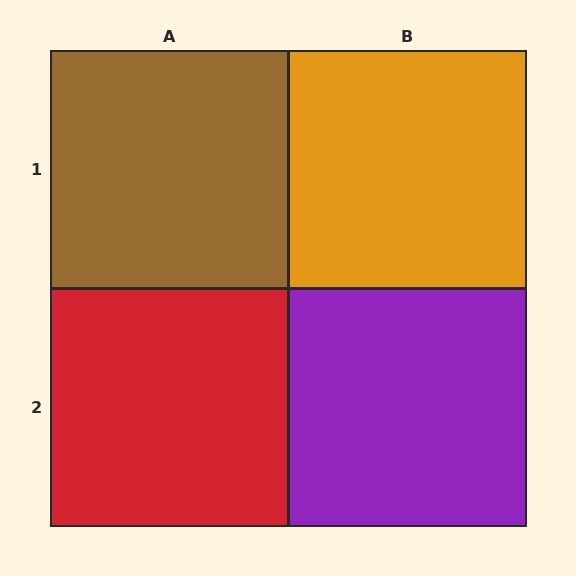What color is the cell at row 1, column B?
Orange.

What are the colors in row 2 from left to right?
Red, purple.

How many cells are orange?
1 cell is orange.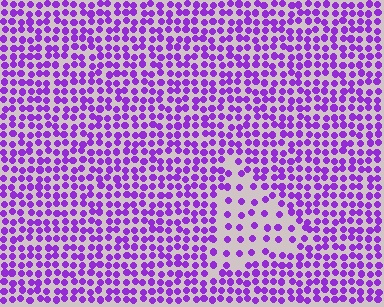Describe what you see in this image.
The image contains small purple elements arranged at two different densities. A triangle-shaped region is visible where the elements are less densely packed than the surrounding area.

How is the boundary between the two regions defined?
The boundary is defined by a change in element density (approximately 2.2x ratio). All elements are the same color, size, and shape.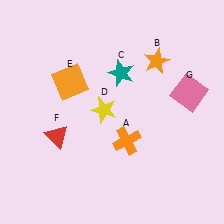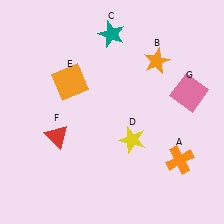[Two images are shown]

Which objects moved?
The objects that moved are: the orange cross (A), the teal star (C), the yellow star (D).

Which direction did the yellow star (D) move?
The yellow star (D) moved down.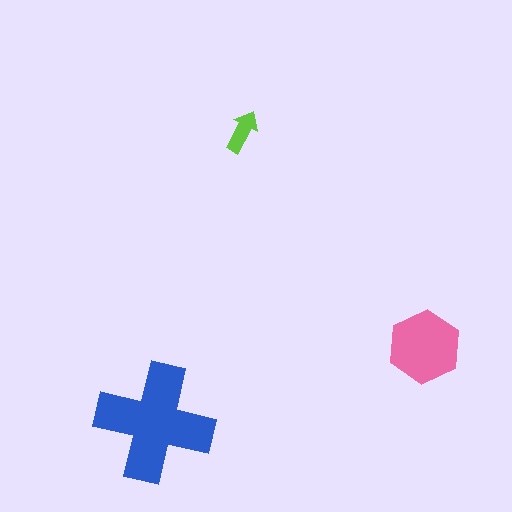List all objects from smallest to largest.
The lime arrow, the pink hexagon, the blue cross.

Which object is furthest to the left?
The blue cross is leftmost.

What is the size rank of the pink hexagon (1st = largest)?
2nd.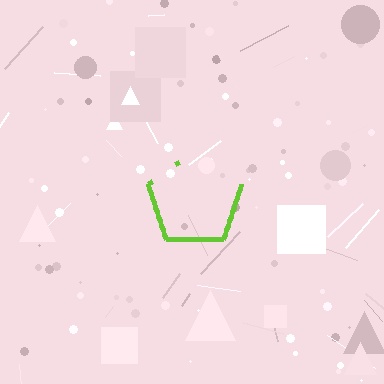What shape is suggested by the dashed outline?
The dashed outline suggests a pentagon.